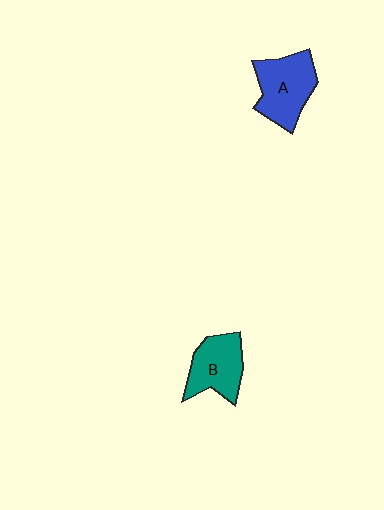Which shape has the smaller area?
Shape B (teal).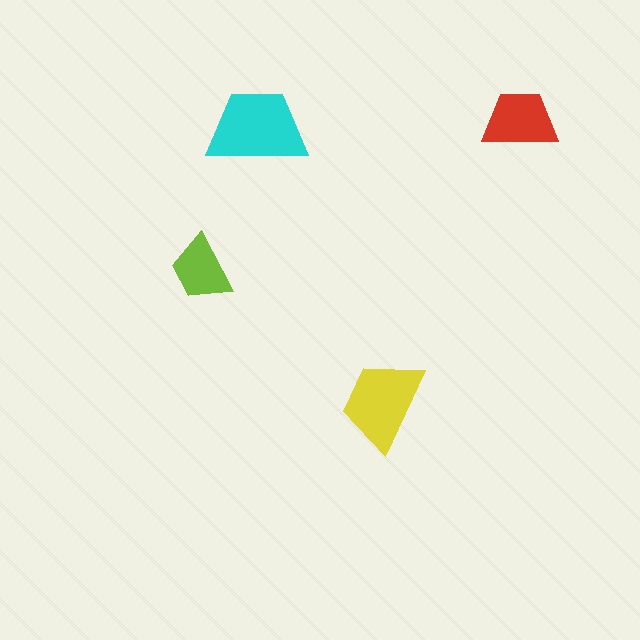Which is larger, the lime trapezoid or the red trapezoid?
The red one.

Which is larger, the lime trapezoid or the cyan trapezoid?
The cyan one.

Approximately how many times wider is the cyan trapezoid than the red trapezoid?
About 1.5 times wider.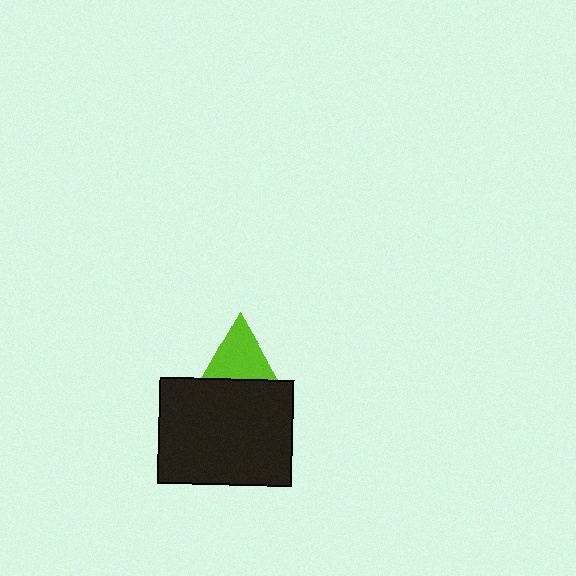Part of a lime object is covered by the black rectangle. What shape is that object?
It is a triangle.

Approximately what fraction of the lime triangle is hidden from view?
Roughly 32% of the lime triangle is hidden behind the black rectangle.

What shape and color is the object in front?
The object in front is a black rectangle.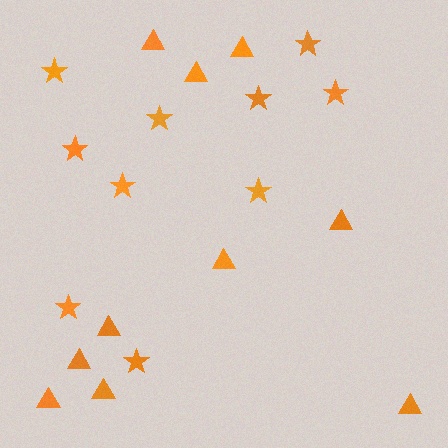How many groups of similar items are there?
There are 2 groups: one group of stars (10) and one group of triangles (10).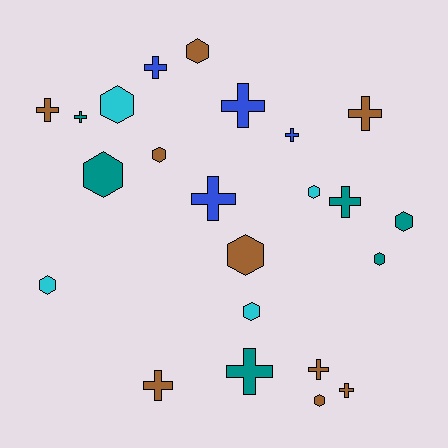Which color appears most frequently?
Brown, with 9 objects.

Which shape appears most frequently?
Cross, with 12 objects.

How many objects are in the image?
There are 23 objects.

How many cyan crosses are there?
There are no cyan crosses.